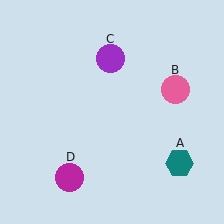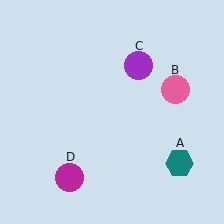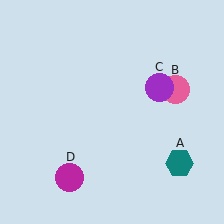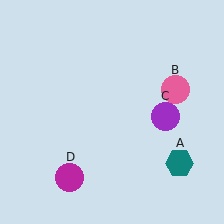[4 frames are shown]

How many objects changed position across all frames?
1 object changed position: purple circle (object C).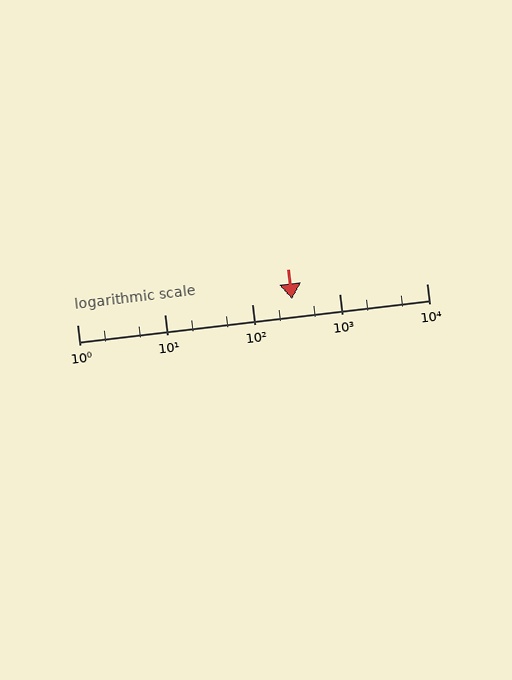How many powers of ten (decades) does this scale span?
The scale spans 4 decades, from 1 to 10000.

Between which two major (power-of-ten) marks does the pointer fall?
The pointer is between 100 and 1000.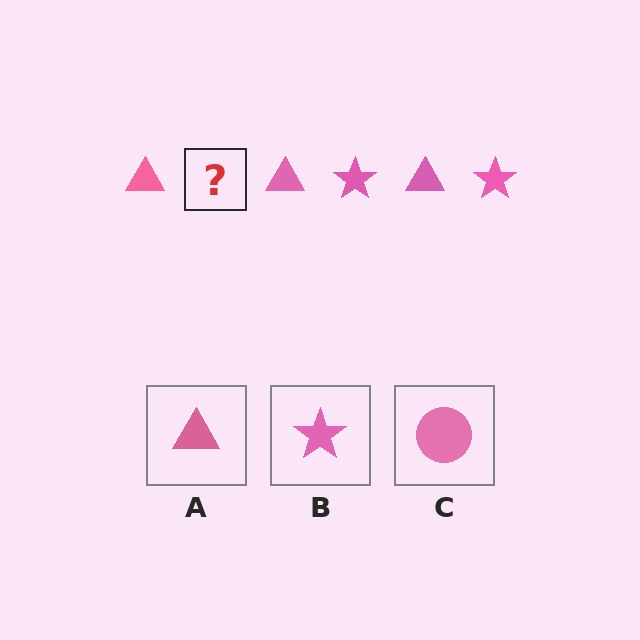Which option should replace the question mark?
Option B.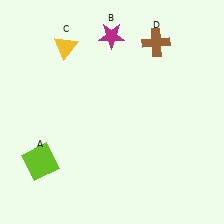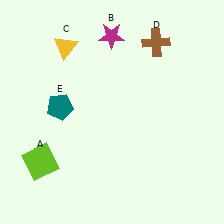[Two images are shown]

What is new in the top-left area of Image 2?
A teal pentagon (E) was added in the top-left area of Image 2.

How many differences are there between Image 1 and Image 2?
There is 1 difference between the two images.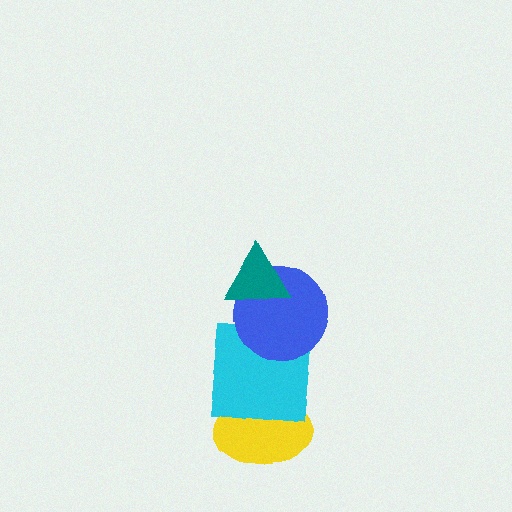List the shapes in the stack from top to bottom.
From top to bottom: the teal triangle, the blue circle, the cyan square, the yellow ellipse.